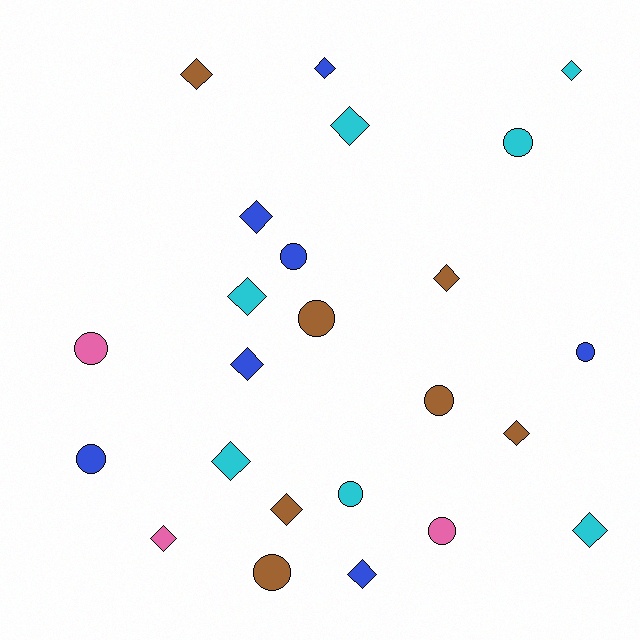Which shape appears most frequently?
Diamond, with 14 objects.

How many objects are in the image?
There are 24 objects.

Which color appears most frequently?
Cyan, with 7 objects.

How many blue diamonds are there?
There are 4 blue diamonds.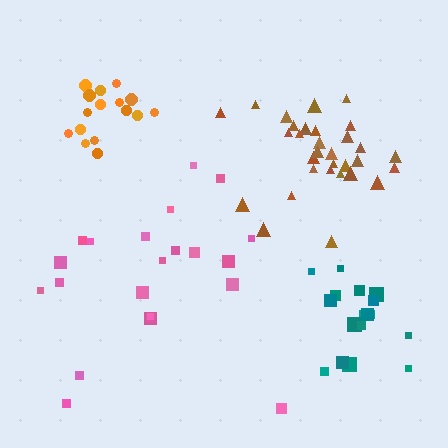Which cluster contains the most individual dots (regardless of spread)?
Brown (32).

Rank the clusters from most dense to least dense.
brown, orange, teal, pink.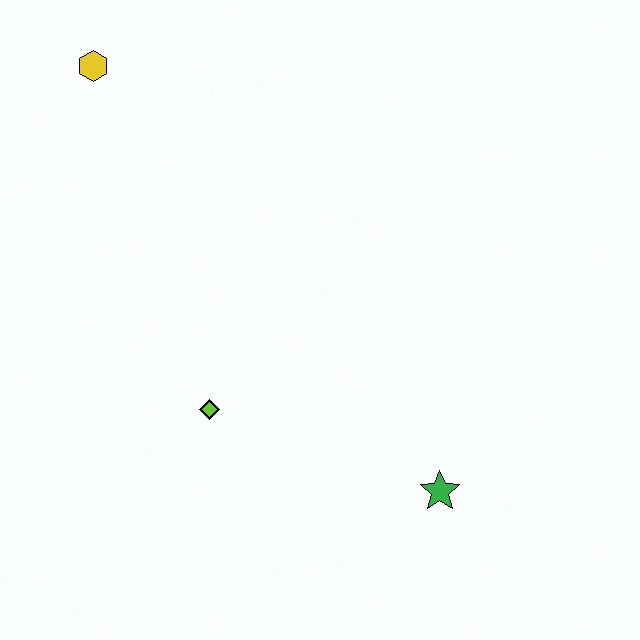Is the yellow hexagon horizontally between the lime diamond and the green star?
No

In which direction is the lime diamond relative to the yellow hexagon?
The lime diamond is below the yellow hexagon.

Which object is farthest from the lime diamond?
The yellow hexagon is farthest from the lime diamond.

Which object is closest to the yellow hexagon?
The lime diamond is closest to the yellow hexagon.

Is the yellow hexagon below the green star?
No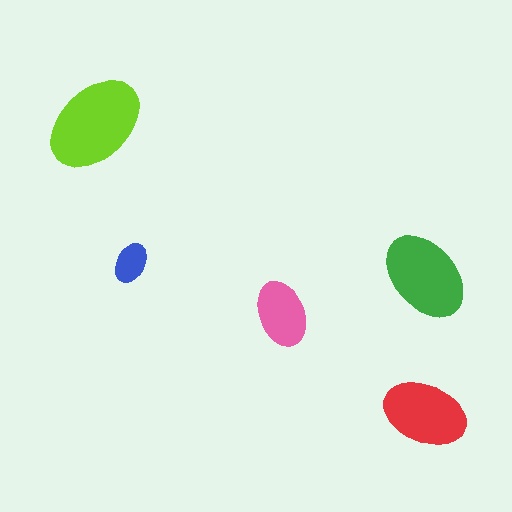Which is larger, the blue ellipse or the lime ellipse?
The lime one.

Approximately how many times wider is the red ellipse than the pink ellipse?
About 1.5 times wider.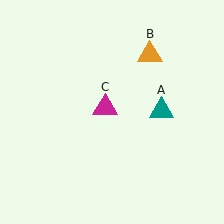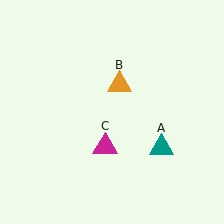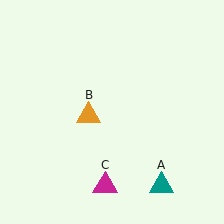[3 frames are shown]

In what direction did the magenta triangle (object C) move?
The magenta triangle (object C) moved down.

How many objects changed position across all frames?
3 objects changed position: teal triangle (object A), orange triangle (object B), magenta triangle (object C).